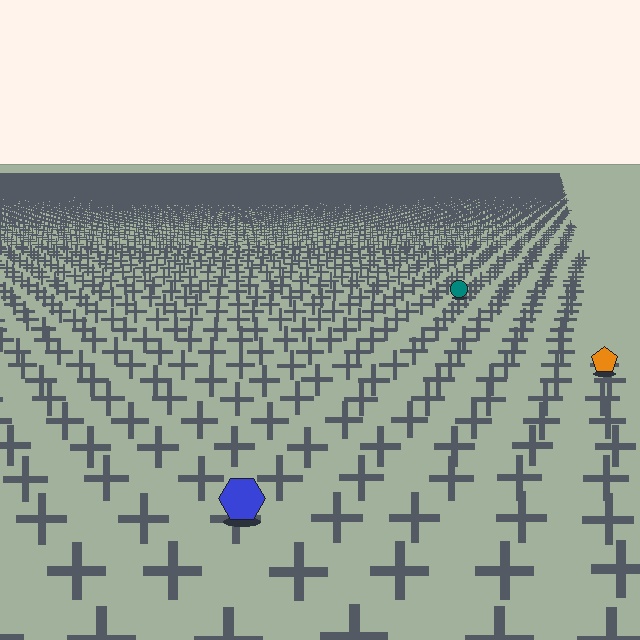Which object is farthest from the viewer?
The teal circle is farthest from the viewer. It appears smaller and the ground texture around it is denser.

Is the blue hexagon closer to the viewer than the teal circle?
Yes. The blue hexagon is closer — you can tell from the texture gradient: the ground texture is coarser near it.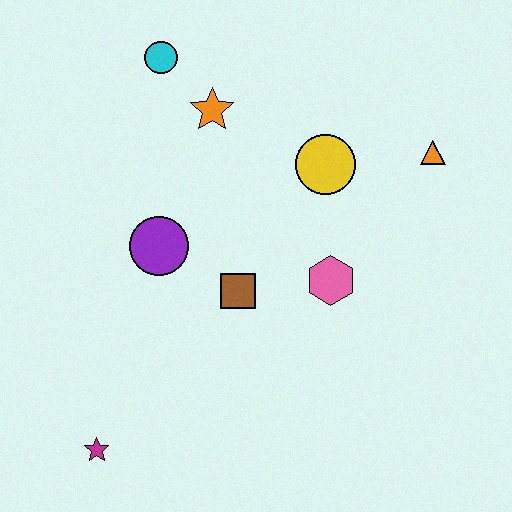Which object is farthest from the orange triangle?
The magenta star is farthest from the orange triangle.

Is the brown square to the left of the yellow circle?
Yes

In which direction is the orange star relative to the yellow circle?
The orange star is to the left of the yellow circle.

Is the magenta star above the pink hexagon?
No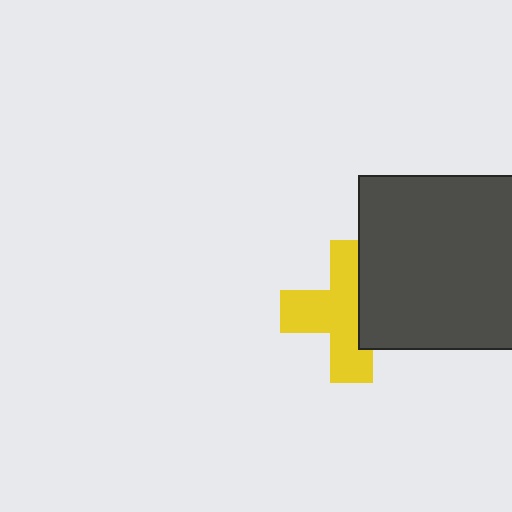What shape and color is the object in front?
The object in front is a dark gray square.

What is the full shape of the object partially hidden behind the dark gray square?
The partially hidden object is a yellow cross.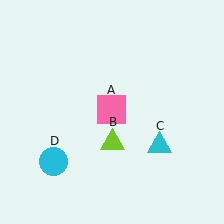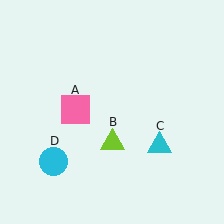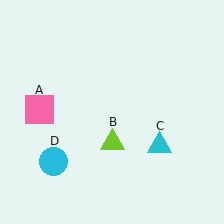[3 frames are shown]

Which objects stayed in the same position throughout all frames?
Lime triangle (object B) and cyan triangle (object C) and cyan circle (object D) remained stationary.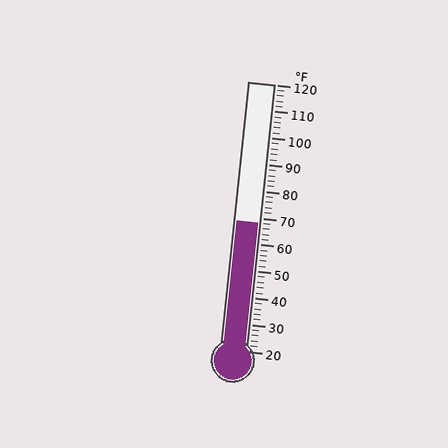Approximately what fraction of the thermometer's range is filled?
The thermometer is filled to approximately 50% of its range.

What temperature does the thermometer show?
The thermometer shows approximately 68°F.